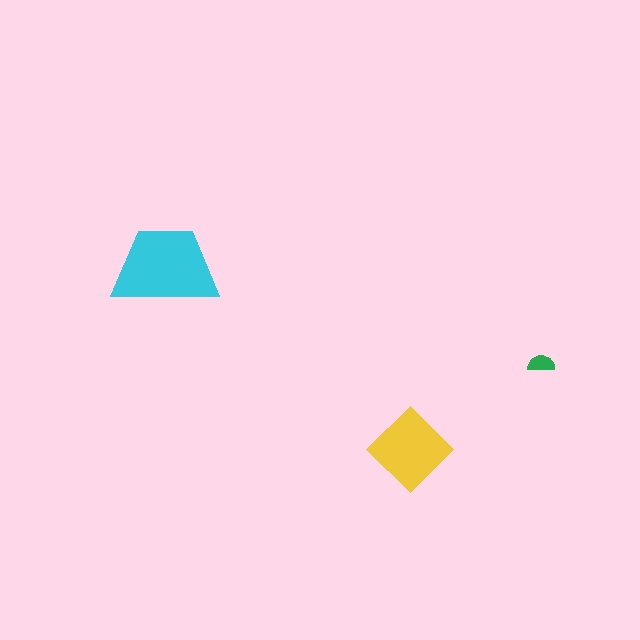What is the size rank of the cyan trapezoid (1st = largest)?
1st.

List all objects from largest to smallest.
The cyan trapezoid, the yellow diamond, the green semicircle.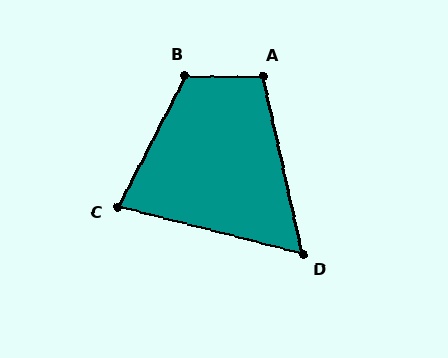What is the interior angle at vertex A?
Approximately 103 degrees (obtuse).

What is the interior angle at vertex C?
Approximately 77 degrees (acute).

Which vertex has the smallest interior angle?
D, at approximately 63 degrees.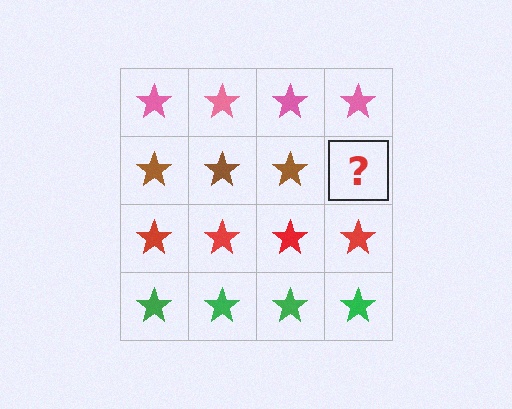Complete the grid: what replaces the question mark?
The question mark should be replaced with a brown star.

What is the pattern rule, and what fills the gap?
The rule is that each row has a consistent color. The gap should be filled with a brown star.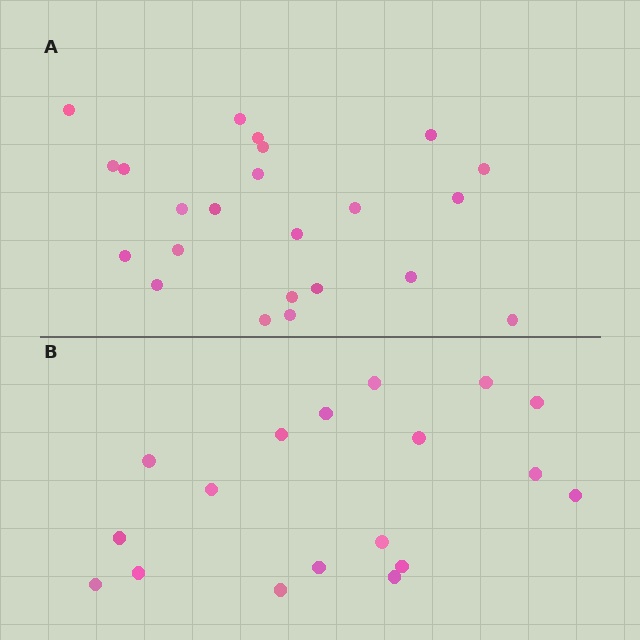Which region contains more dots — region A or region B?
Region A (the top region) has more dots.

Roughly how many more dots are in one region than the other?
Region A has about 5 more dots than region B.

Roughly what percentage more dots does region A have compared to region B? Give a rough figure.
About 30% more.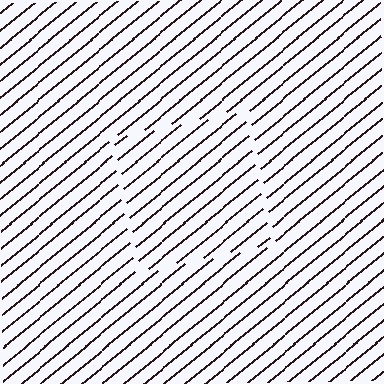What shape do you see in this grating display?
An illusory square. The interior of the shape contains the same grating, shifted by half a period — the contour is defined by the phase discontinuity where line-ends from the inner and outer gratings abut.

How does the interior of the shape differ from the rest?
The interior of the shape contains the same grating, shifted by half a period — the contour is defined by the phase discontinuity where line-ends from the inner and outer gratings abut.